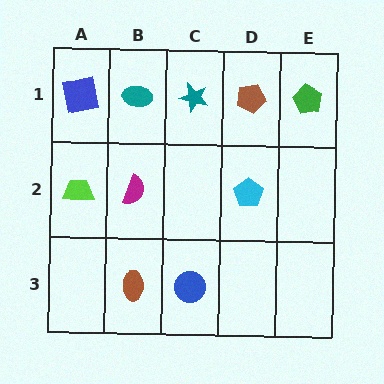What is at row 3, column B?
A brown ellipse.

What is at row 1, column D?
A brown pentagon.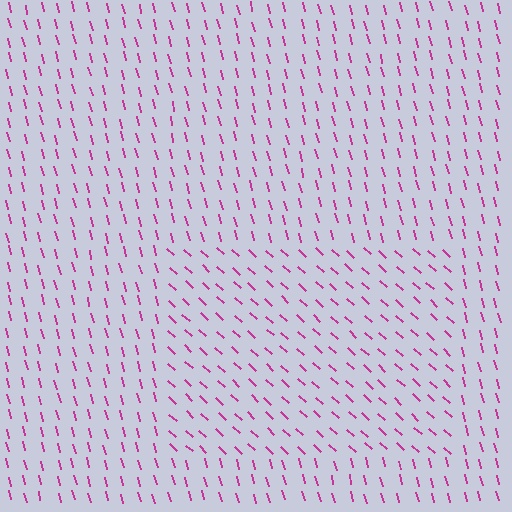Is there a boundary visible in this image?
Yes, there is a texture boundary formed by a change in line orientation.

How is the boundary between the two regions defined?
The boundary is defined purely by a change in line orientation (approximately 33 degrees difference). All lines are the same color and thickness.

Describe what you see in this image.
The image is filled with small magenta line segments. A rectangle region in the image has lines oriented differently from the surrounding lines, creating a visible texture boundary.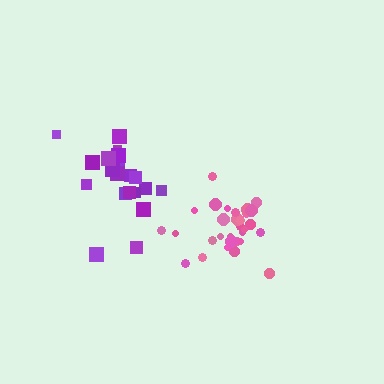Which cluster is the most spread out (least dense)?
Purple.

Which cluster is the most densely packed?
Pink.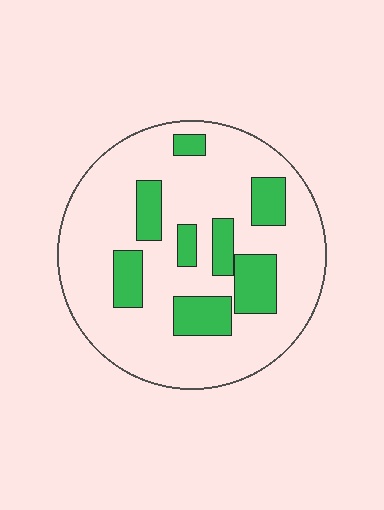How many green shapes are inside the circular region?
8.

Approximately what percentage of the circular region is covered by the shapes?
Approximately 20%.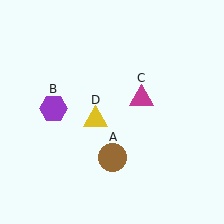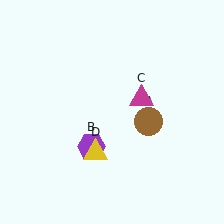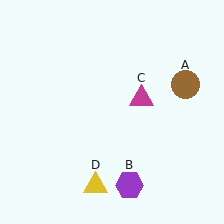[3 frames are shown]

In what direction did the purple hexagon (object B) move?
The purple hexagon (object B) moved down and to the right.